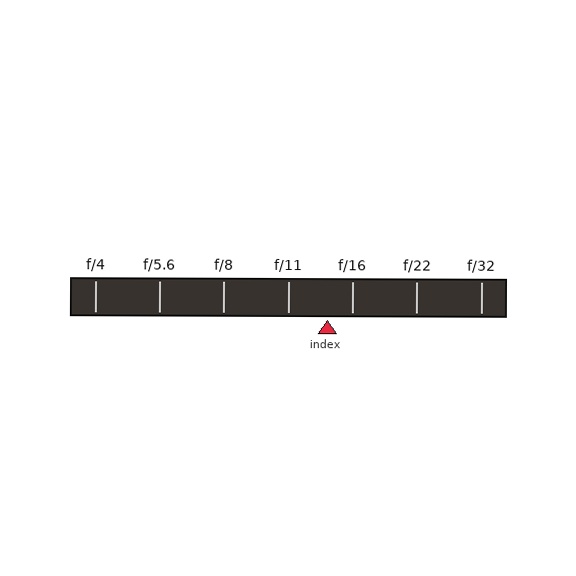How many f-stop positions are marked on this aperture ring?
There are 7 f-stop positions marked.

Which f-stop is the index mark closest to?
The index mark is closest to f/16.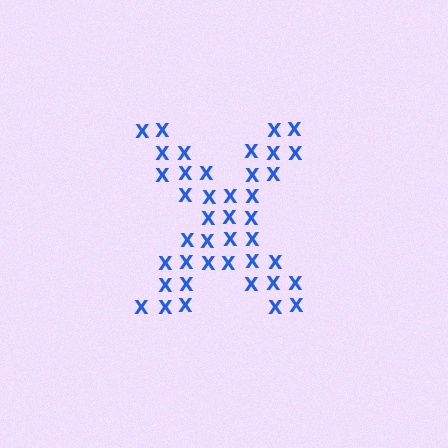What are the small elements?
The small elements are letter X's.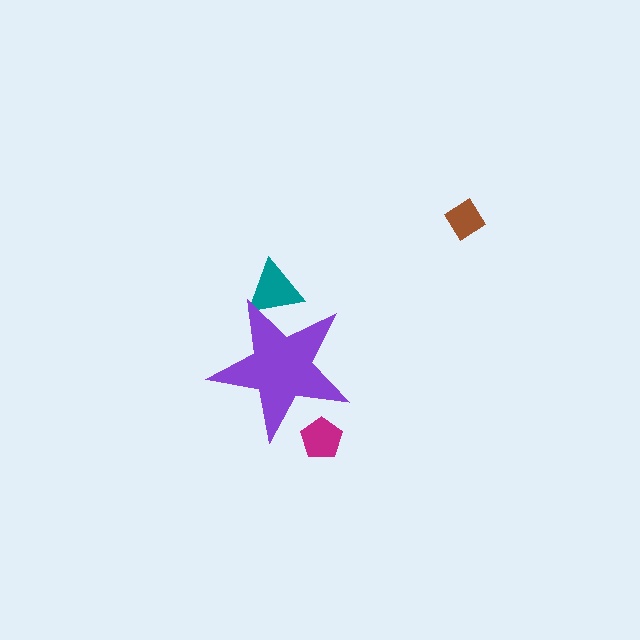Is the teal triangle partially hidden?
Yes, the teal triangle is partially hidden behind the purple star.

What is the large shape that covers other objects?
A purple star.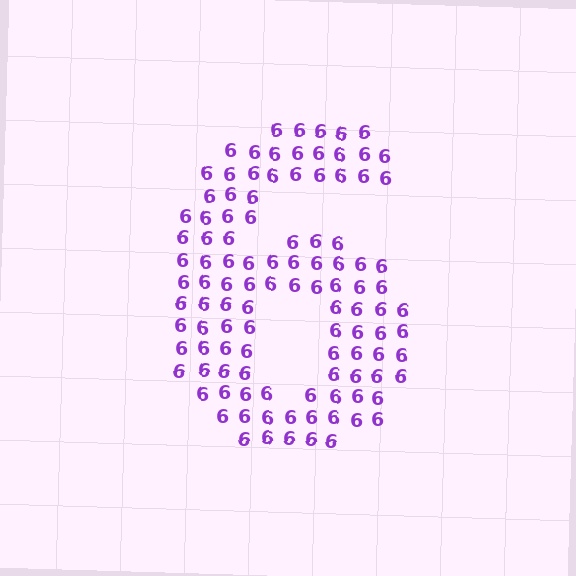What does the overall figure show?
The overall figure shows the digit 6.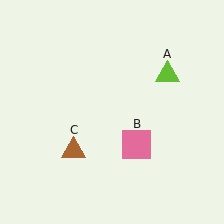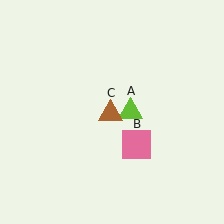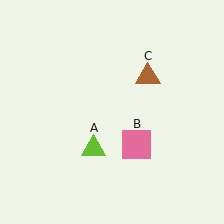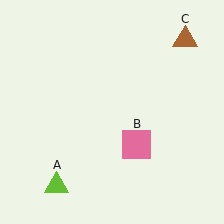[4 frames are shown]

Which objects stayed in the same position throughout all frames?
Pink square (object B) remained stationary.